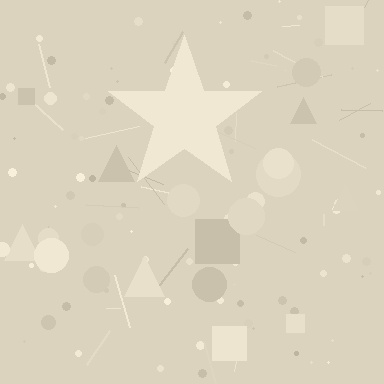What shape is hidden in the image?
A star is hidden in the image.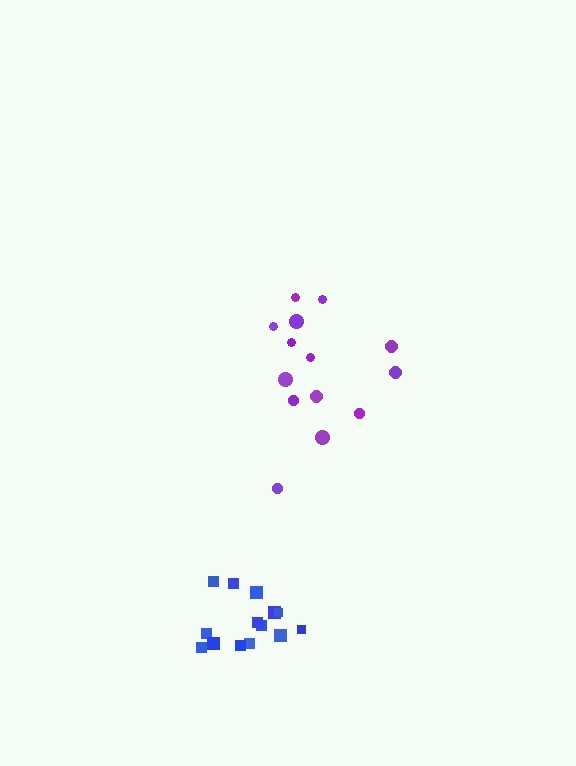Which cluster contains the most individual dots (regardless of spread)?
Purple (14).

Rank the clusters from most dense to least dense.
blue, purple.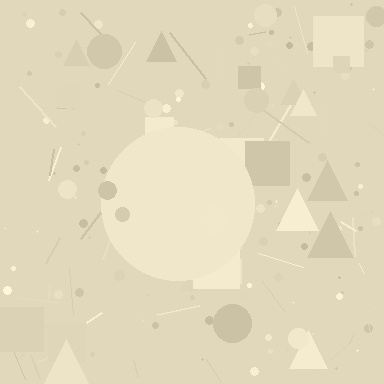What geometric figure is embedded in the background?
A circle is embedded in the background.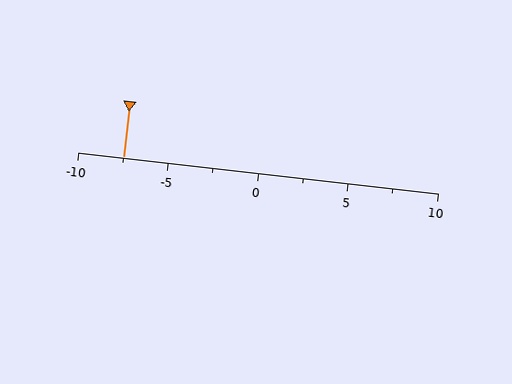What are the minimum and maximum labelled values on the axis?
The axis runs from -10 to 10.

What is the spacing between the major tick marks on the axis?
The major ticks are spaced 5 apart.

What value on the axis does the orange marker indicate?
The marker indicates approximately -7.5.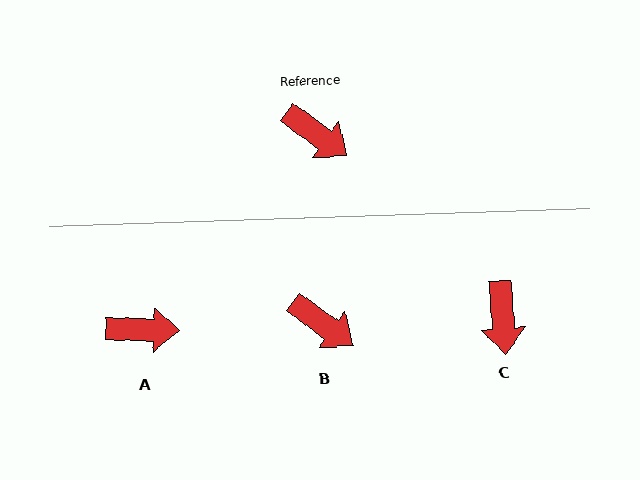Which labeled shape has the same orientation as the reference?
B.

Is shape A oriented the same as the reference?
No, it is off by about 35 degrees.